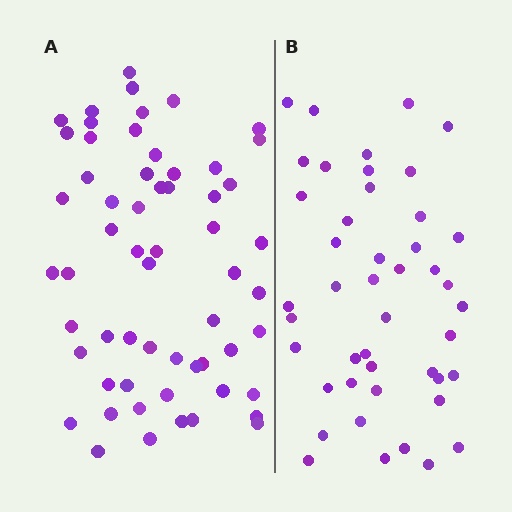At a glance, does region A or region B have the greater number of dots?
Region A (the left region) has more dots.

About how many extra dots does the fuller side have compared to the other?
Region A has approximately 15 more dots than region B.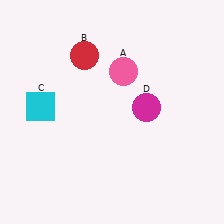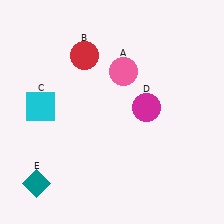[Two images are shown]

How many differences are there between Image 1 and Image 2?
There is 1 difference between the two images.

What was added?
A teal diamond (E) was added in Image 2.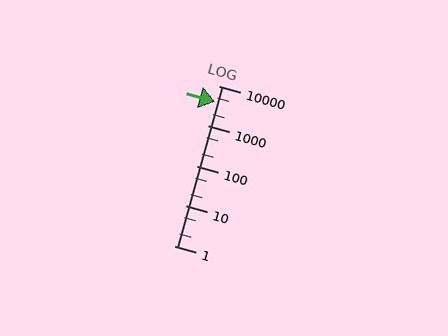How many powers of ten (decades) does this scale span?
The scale spans 4 decades, from 1 to 10000.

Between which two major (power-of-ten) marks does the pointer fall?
The pointer is between 1000 and 10000.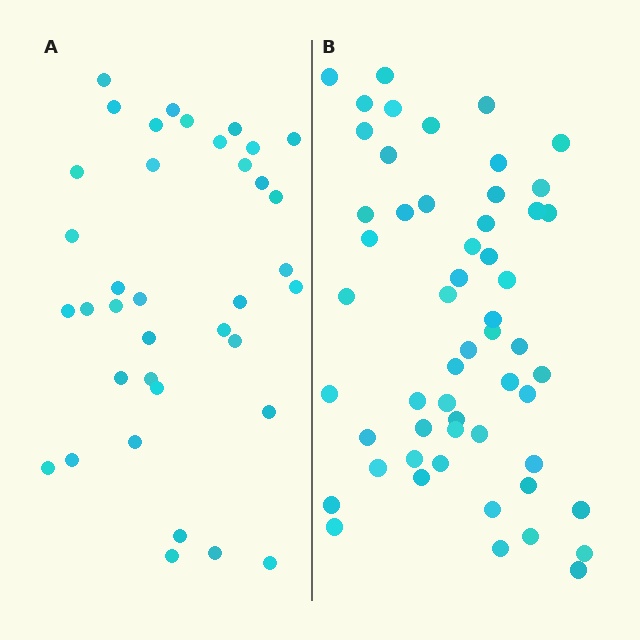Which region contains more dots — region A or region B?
Region B (the right region) has more dots.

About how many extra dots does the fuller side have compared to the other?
Region B has approximately 20 more dots than region A.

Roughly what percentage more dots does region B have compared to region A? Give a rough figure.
About 50% more.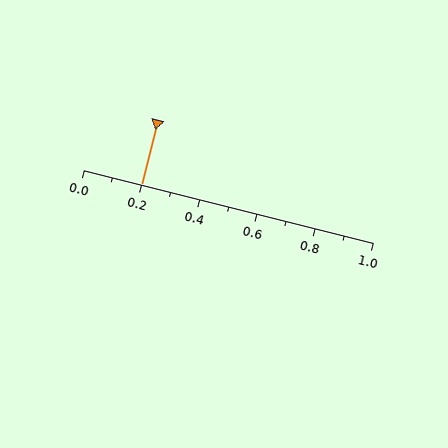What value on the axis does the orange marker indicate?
The marker indicates approximately 0.2.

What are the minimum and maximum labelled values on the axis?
The axis runs from 0.0 to 1.0.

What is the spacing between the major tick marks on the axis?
The major ticks are spaced 0.2 apart.